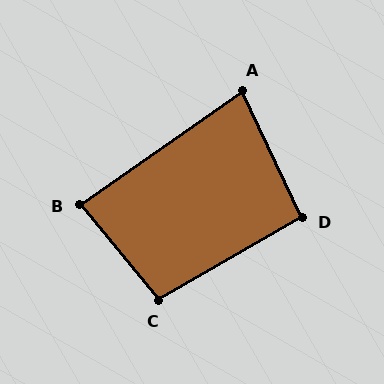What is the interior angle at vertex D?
Approximately 95 degrees (approximately right).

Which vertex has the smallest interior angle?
A, at approximately 80 degrees.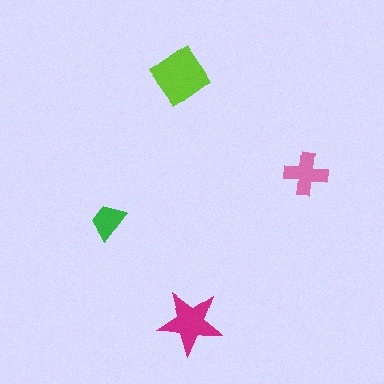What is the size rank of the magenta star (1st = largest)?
2nd.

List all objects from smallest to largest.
The green trapezoid, the pink cross, the magenta star, the lime diamond.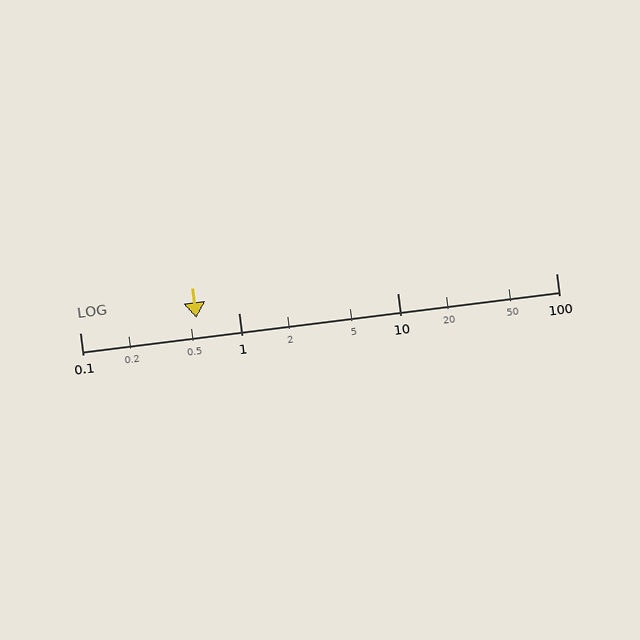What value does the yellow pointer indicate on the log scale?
The pointer indicates approximately 0.54.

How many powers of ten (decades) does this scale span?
The scale spans 3 decades, from 0.1 to 100.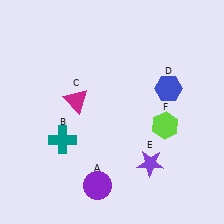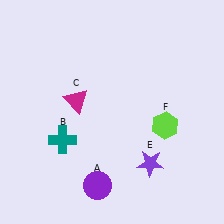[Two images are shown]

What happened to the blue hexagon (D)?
The blue hexagon (D) was removed in Image 2. It was in the top-right area of Image 1.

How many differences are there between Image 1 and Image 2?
There is 1 difference between the two images.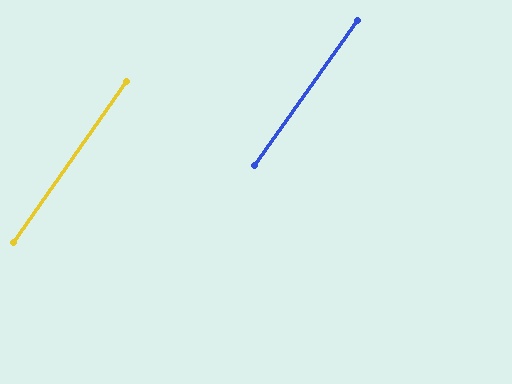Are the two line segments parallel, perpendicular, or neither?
Parallel — their directions differ by only 0.4°.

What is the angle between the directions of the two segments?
Approximately 0 degrees.